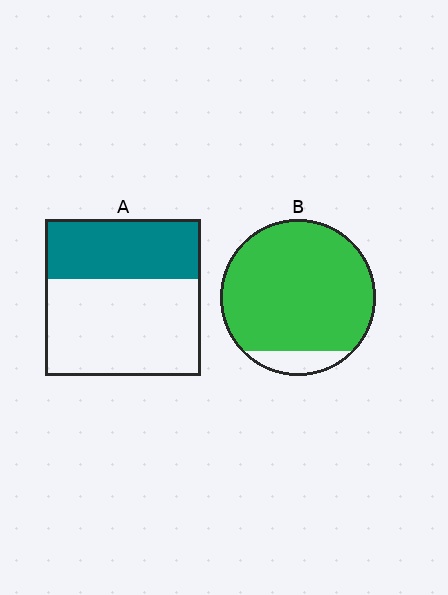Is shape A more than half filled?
No.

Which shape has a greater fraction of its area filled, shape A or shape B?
Shape B.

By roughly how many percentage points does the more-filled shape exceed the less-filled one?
By roughly 50 percentage points (B over A).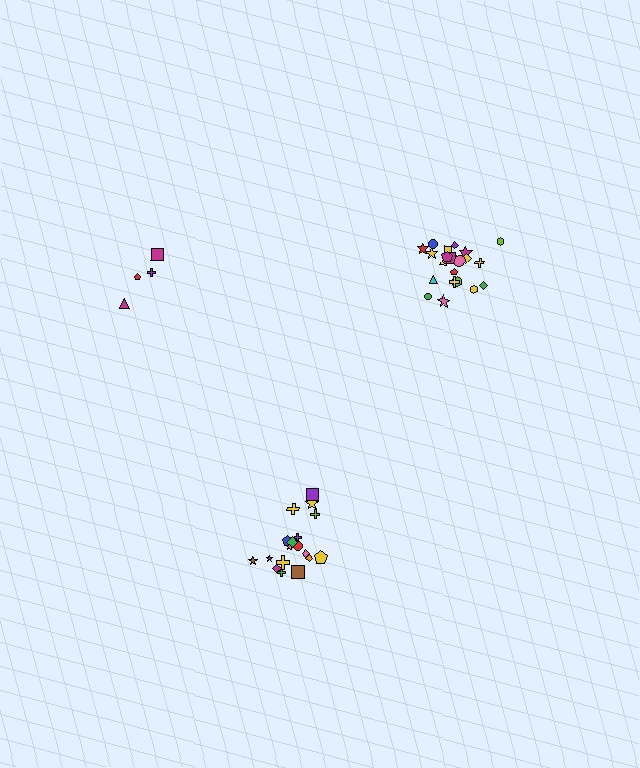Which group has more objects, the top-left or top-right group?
The top-right group.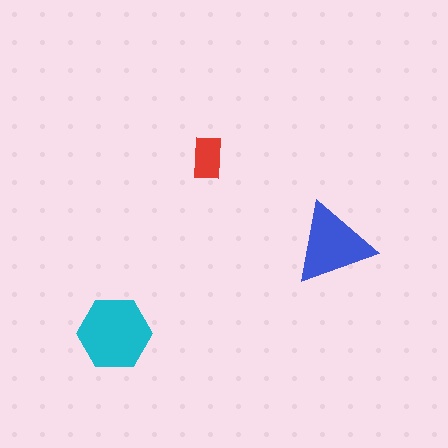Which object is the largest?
The cyan hexagon.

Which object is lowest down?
The cyan hexagon is bottommost.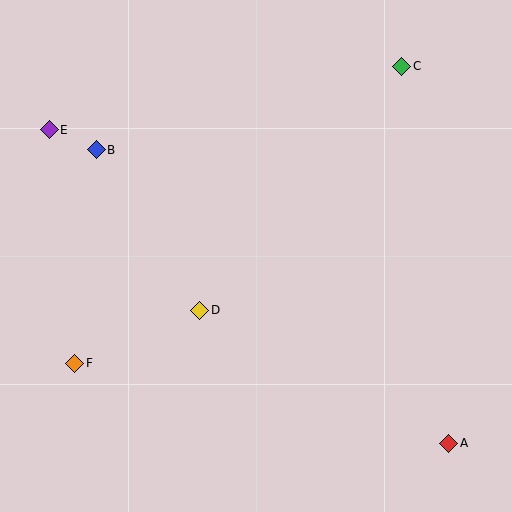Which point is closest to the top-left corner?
Point E is closest to the top-left corner.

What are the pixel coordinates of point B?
Point B is at (96, 150).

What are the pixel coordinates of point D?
Point D is at (200, 310).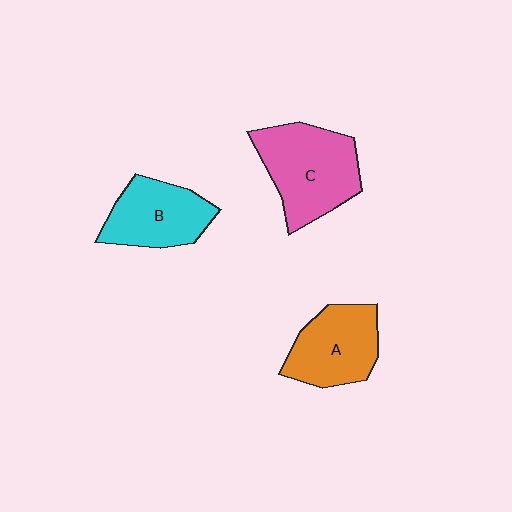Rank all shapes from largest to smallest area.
From largest to smallest: C (pink), A (orange), B (cyan).